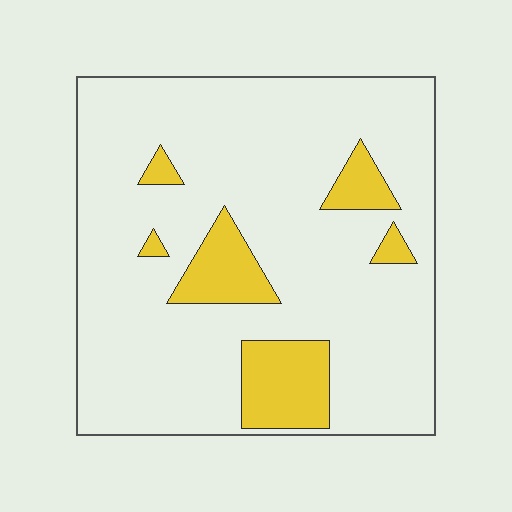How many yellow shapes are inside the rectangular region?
6.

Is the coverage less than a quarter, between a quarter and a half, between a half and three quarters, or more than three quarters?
Less than a quarter.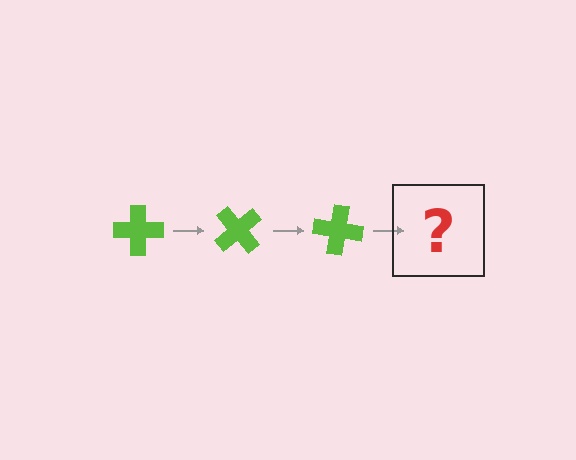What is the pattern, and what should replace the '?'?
The pattern is that the cross rotates 50 degrees each step. The '?' should be a lime cross rotated 150 degrees.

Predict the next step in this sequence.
The next step is a lime cross rotated 150 degrees.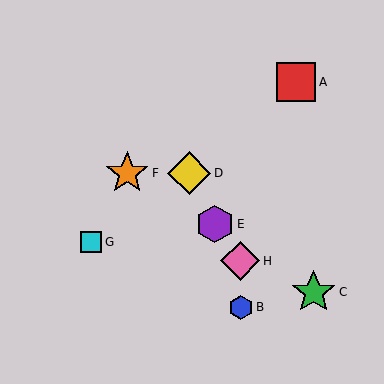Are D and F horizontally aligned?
Yes, both are at y≈173.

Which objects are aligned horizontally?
Objects D, F are aligned horizontally.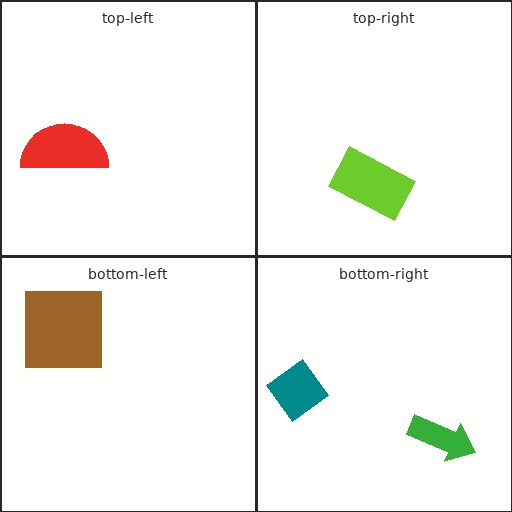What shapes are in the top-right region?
The lime rectangle.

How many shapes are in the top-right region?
1.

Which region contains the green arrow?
The bottom-right region.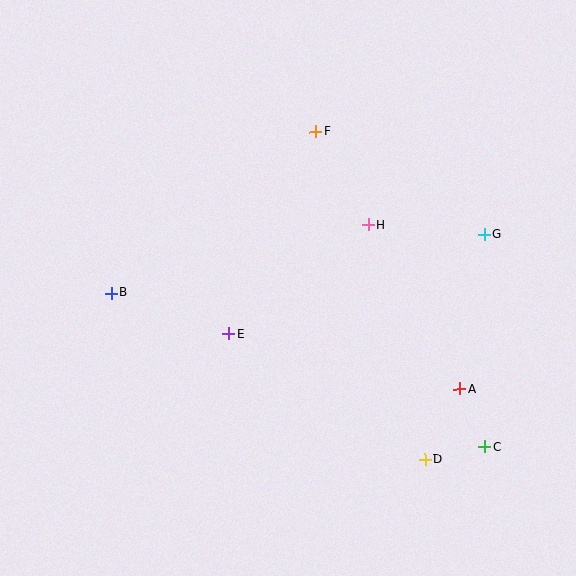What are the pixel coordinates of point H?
Point H is at (368, 225).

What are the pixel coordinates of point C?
Point C is at (485, 447).